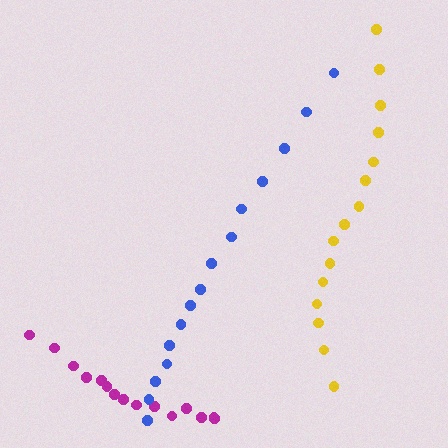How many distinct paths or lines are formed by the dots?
There are 3 distinct paths.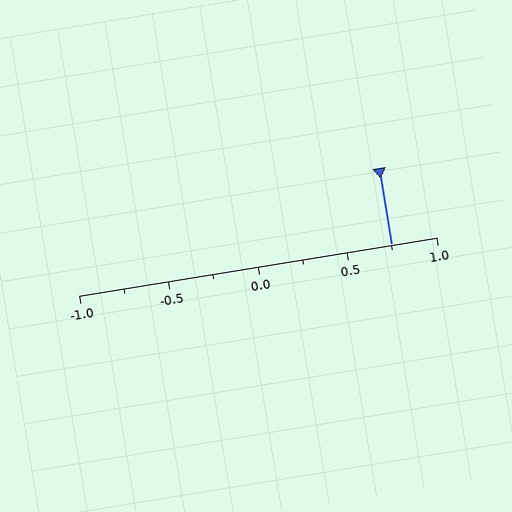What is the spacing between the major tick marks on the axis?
The major ticks are spaced 0.5 apart.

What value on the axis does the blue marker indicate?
The marker indicates approximately 0.75.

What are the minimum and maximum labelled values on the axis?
The axis runs from -1.0 to 1.0.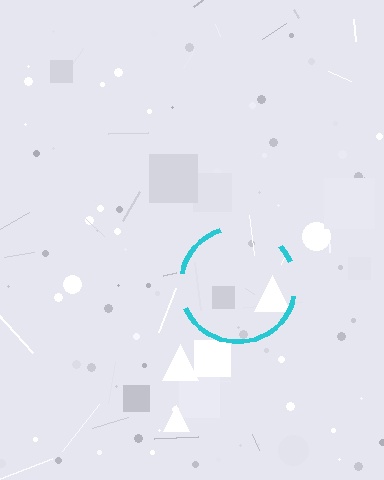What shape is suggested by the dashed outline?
The dashed outline suggests a circle.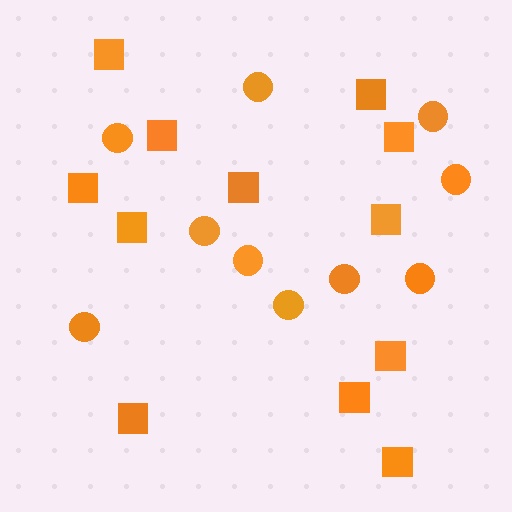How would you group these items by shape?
There are 2 groups: one group of squares (12) and one group of circles (10).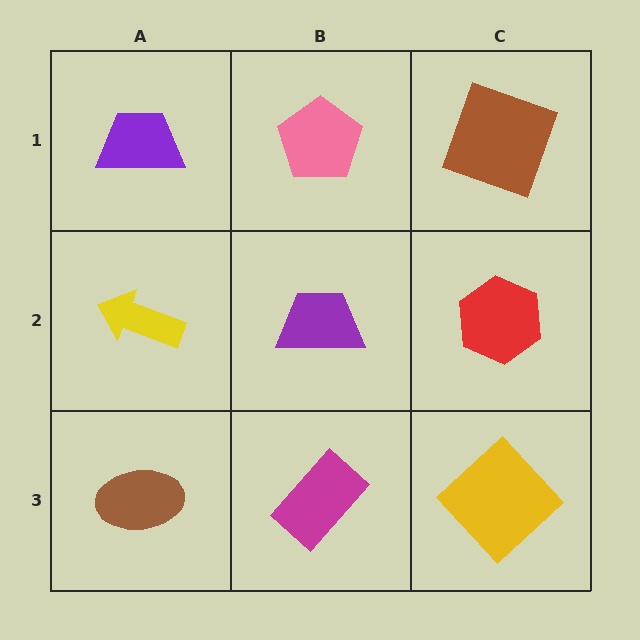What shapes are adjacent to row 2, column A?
A purple trapezoid (row 1, column A), a brown ellipse (row 3, column A), a purple trapezoid (row 2, column B).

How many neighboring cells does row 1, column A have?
2.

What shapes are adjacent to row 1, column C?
A red hexagon (row 2, column C), a pink pentagon (row 1, column B).